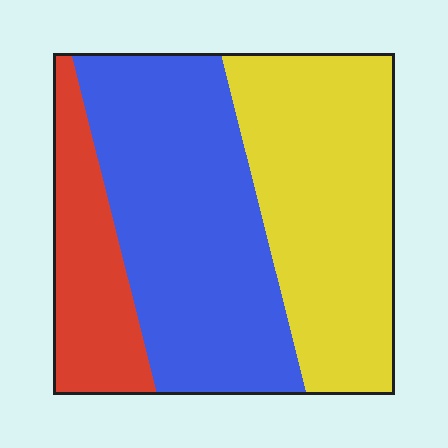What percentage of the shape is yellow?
Yellow takes up between a third and a half of the shape.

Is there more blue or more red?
Blue.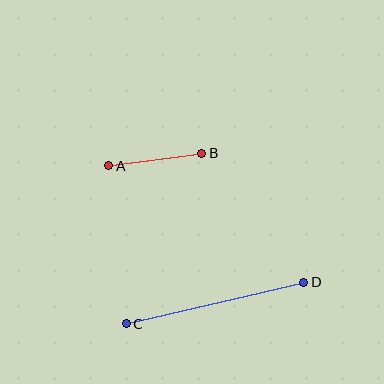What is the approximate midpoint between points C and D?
The midpoint is at approximately (215, 303) pixels.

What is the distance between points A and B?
The distance is approximately 94 pixels.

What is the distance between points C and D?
The distance is approximately 182 pixels.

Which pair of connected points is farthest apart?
Points C and D are farthest apart.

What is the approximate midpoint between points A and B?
The midpoint is at approximately (155, 160) pixels.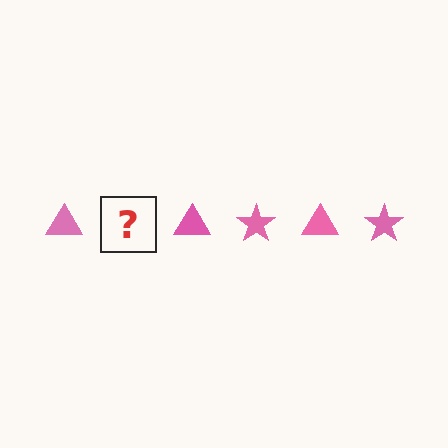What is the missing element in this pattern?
The missing element is a pink star.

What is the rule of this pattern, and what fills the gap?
The rule is that the pattern cycles through triangle, star shapes in pink. The gap should be filled with a pink star.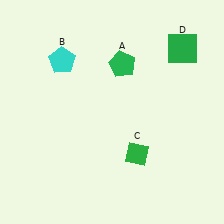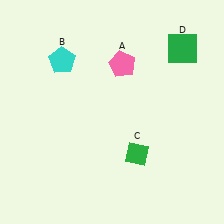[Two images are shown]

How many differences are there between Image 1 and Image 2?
There is 1 difference between the two images.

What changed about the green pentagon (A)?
In Image 1, A is green. In Image 2, it changed to pink.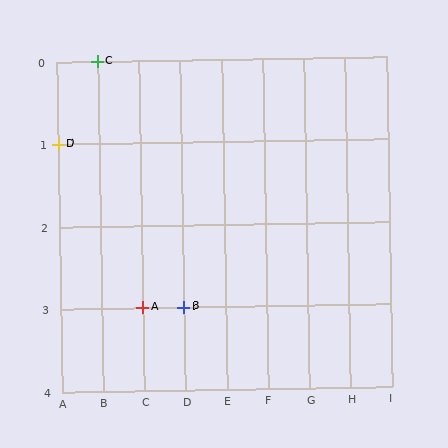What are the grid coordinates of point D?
Point D is at grid coordinates (A, 1).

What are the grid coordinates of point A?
Point A is at grid coordinates (C, 3).